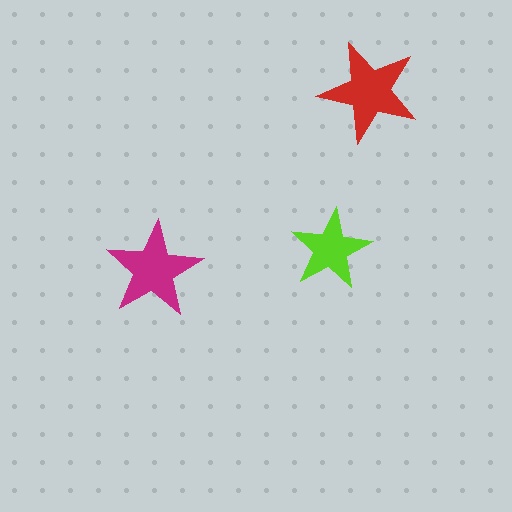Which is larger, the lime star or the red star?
The red one.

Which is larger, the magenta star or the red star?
The red one.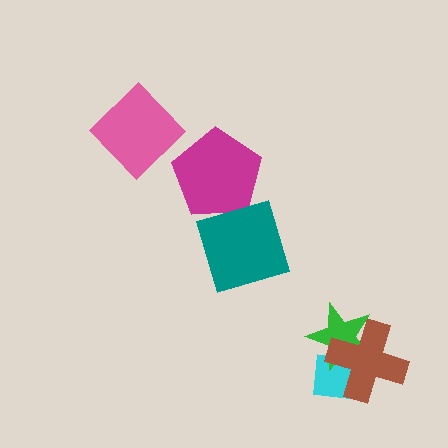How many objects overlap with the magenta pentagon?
0 objects overlap with the magenta pentagon.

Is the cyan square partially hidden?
Yes, it is partially covered by another shape.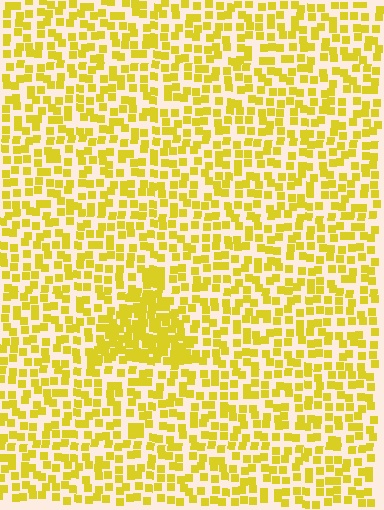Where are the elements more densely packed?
The elements are more densely packed inside the triangle boundary.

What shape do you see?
I see a triangle.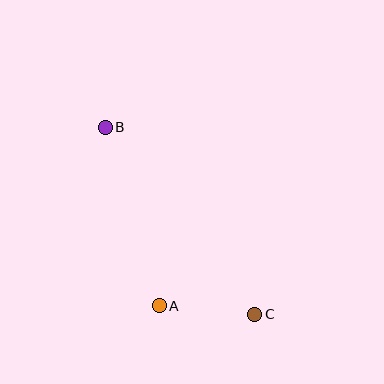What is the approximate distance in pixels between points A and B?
The distance between A and B is approximately 187 pixels.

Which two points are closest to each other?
Points A and C are closest to each other.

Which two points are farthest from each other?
Points B and C are farthest from each other.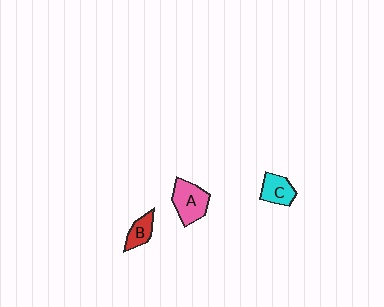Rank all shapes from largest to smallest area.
From largest to smallest: A (pink), C (cyan), B (red).